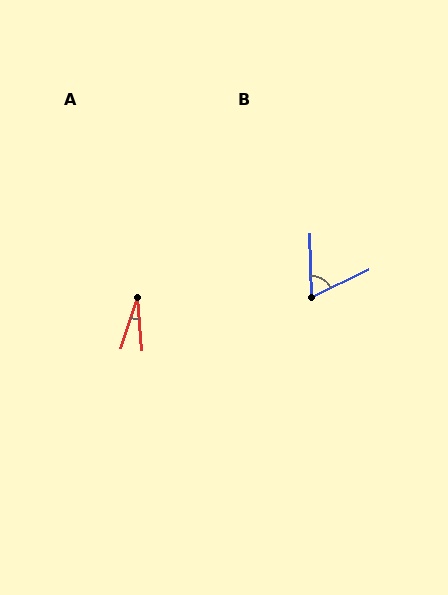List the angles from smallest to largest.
A (22°), B (65°).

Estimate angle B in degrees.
Approximately 65 degrees.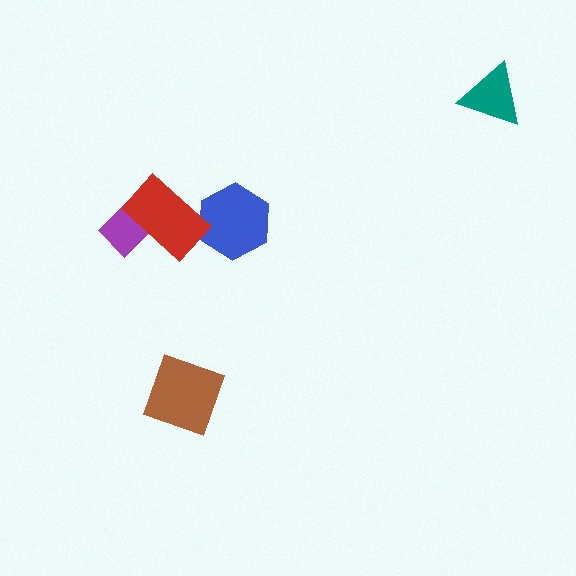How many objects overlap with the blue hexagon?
1 object overlaps with the blue hexagon.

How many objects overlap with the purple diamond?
1 object overlaps with the purple diamond.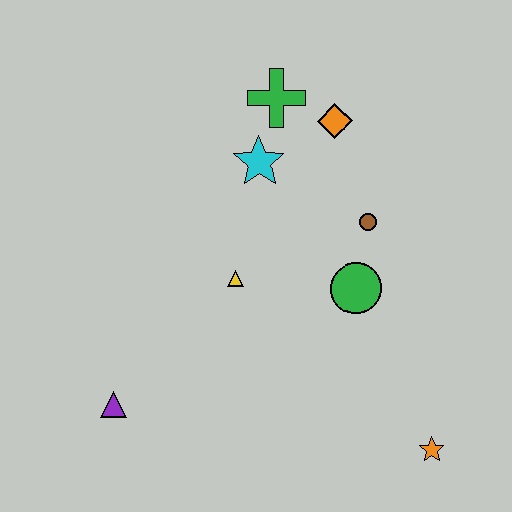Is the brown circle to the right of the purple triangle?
Yes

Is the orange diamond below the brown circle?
No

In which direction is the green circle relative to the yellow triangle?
The green circle is to the right of the yellow triangle.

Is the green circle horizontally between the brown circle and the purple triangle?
Yes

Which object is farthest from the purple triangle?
The orange diamond is farthest from the purple triangle.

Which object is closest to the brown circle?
The green circle is closest to the brown circle.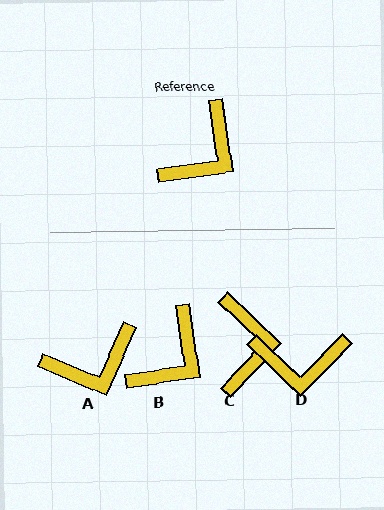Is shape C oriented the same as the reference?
No, it is off by about 39 degrees.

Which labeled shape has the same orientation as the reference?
B.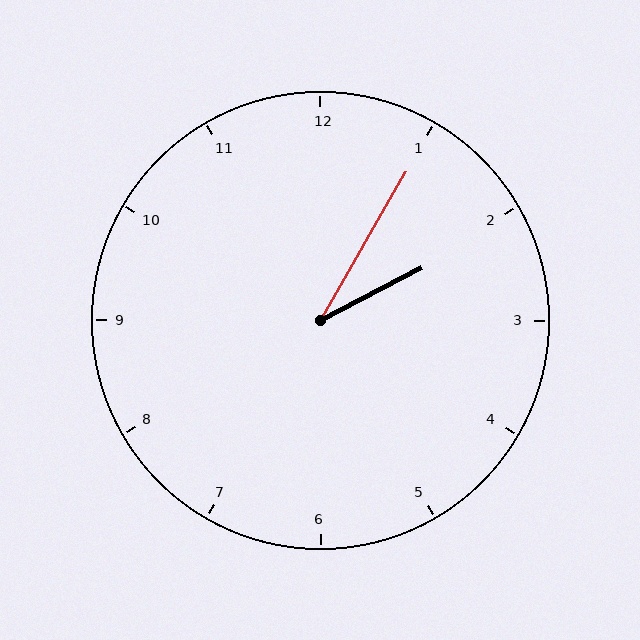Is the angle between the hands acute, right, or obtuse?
It is acute.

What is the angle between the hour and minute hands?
Approximately 32 degrees.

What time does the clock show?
2:05.